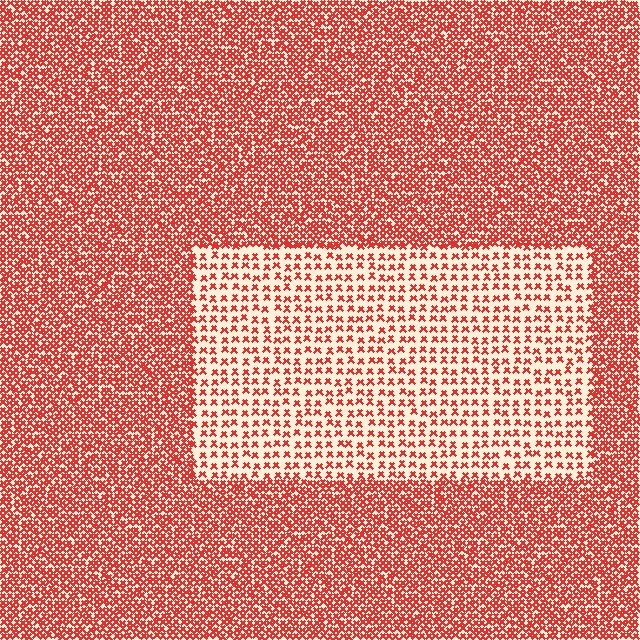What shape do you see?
I see a rectangle.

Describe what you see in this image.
The image contains small red elements arranged at two different densities. A rectangle-shaped region is visible where the elements are less densely packed than the surrounding area.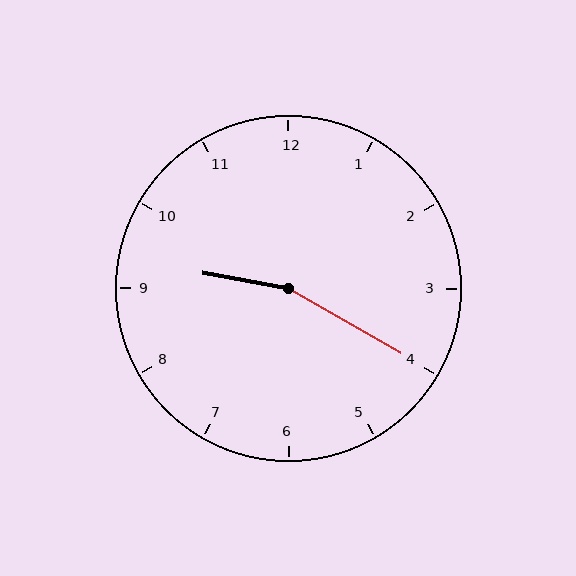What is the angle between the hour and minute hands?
Approximately 160 degrees.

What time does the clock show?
9:20.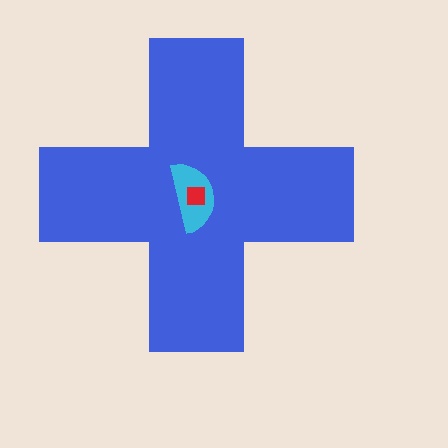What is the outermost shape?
The blue cross.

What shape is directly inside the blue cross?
The cyan semicircle.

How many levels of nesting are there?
3.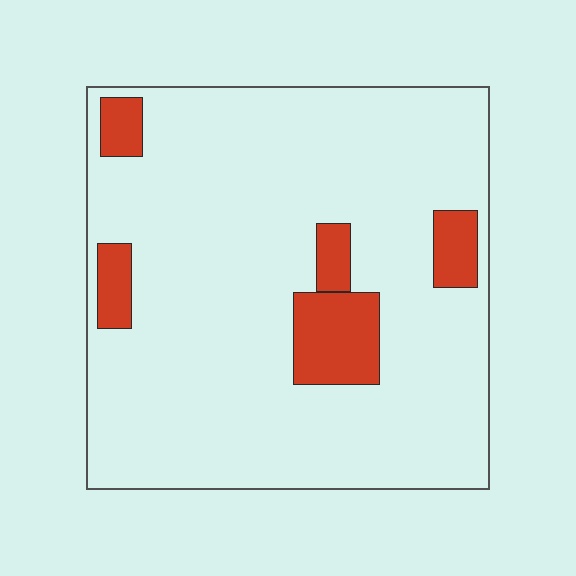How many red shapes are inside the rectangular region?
5.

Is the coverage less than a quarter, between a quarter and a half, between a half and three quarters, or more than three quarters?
Less than a quarter.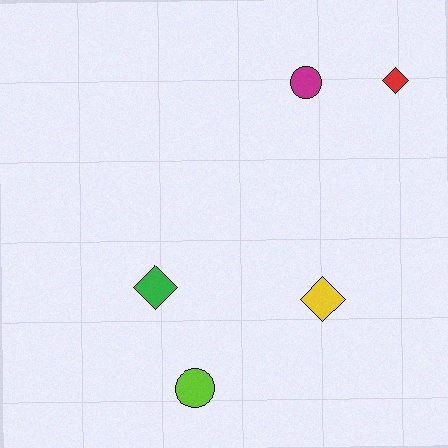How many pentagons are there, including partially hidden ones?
There are no pentagons.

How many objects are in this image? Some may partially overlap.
There are 5 objects.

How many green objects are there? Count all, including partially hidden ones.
There is 1 green object.